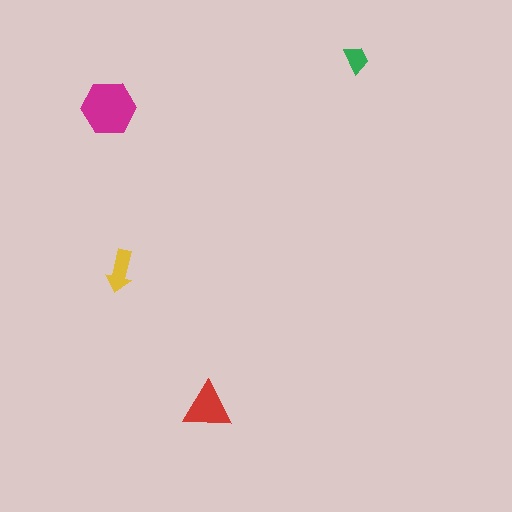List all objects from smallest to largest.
The green trapezoid, the yellow arrow, the red triangle, the magenta hexagon.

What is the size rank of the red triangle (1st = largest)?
2nd.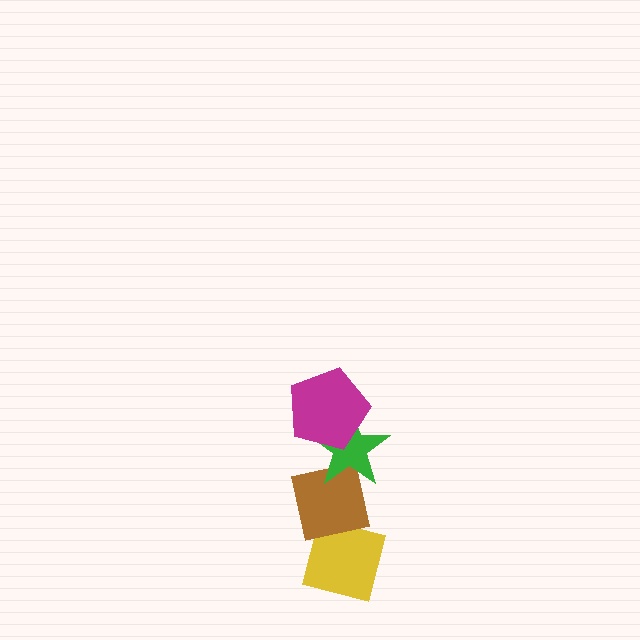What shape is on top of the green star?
The magenta pentagon is on top of the green star.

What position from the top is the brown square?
The brown square is 3rd from the top.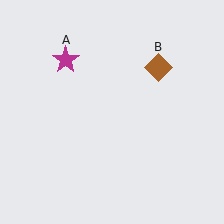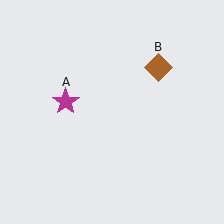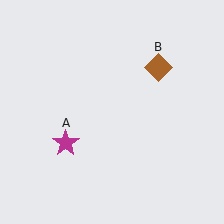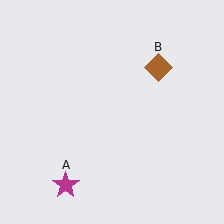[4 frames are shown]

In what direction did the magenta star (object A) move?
The magenta star (object A) moved down.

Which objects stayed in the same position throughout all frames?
Brown diamond (object B) remained stationary.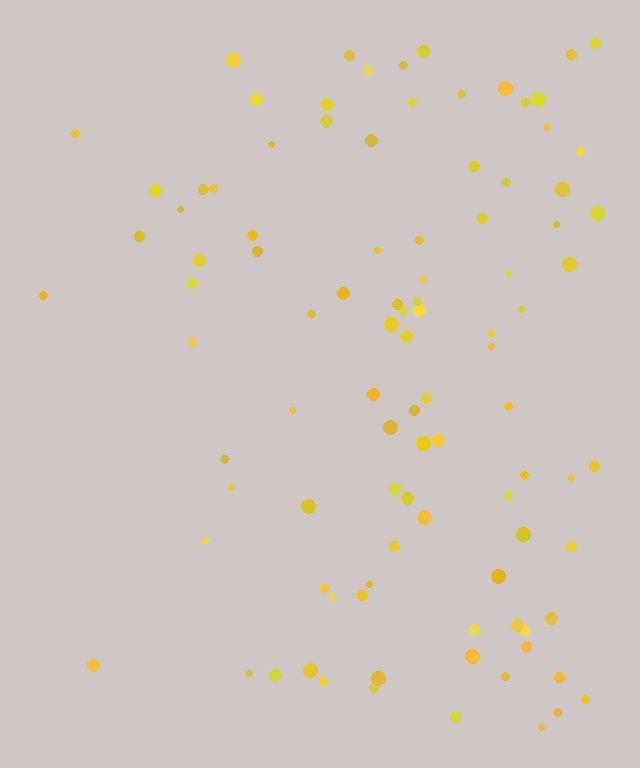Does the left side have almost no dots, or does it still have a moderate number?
Still a moderate number, just noticeably fewer than the right.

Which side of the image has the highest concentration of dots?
The right.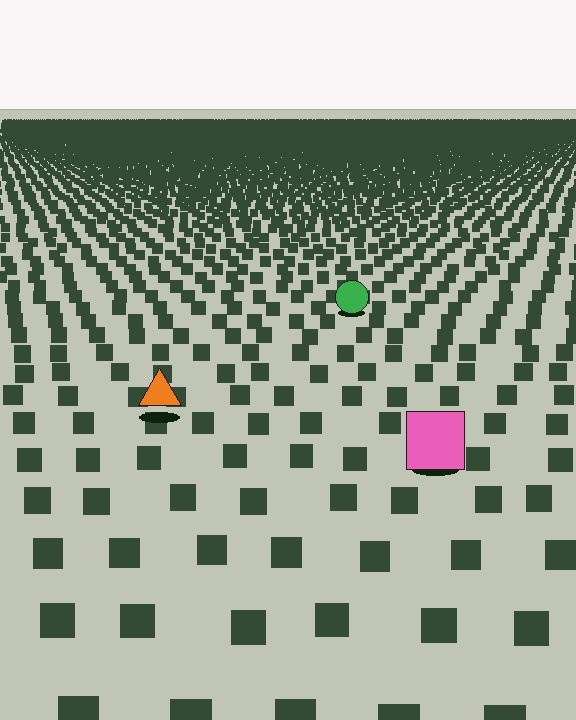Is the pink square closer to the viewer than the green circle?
Yes. The pink square is closer — you can tell from the texture gradient: the ground texture is coarser near it.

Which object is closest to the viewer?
The pink square is closest. The texture marks near it are larger and more spread out.